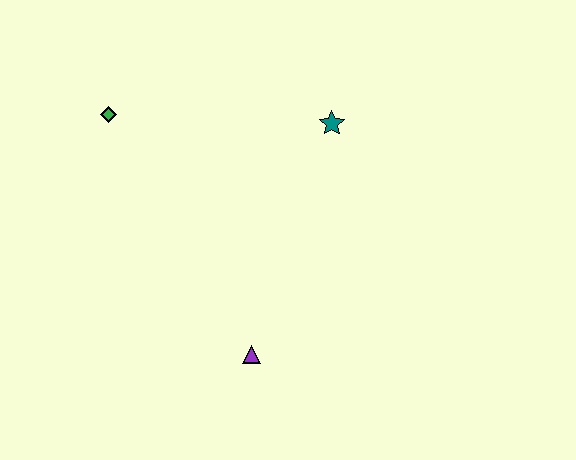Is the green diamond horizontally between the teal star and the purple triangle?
No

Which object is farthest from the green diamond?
The purple triangle is farthest from the green diamond.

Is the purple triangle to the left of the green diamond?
No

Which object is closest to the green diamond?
The teal star is closest to the green diamond.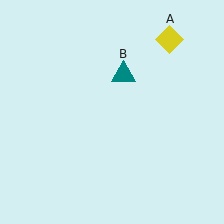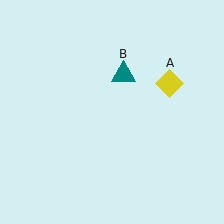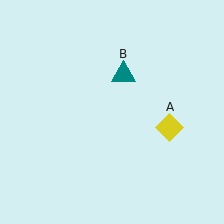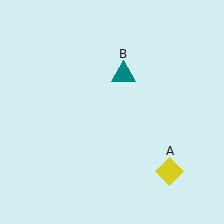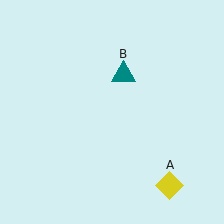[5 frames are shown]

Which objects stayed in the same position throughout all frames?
Teal triangle (object B) remained stationary.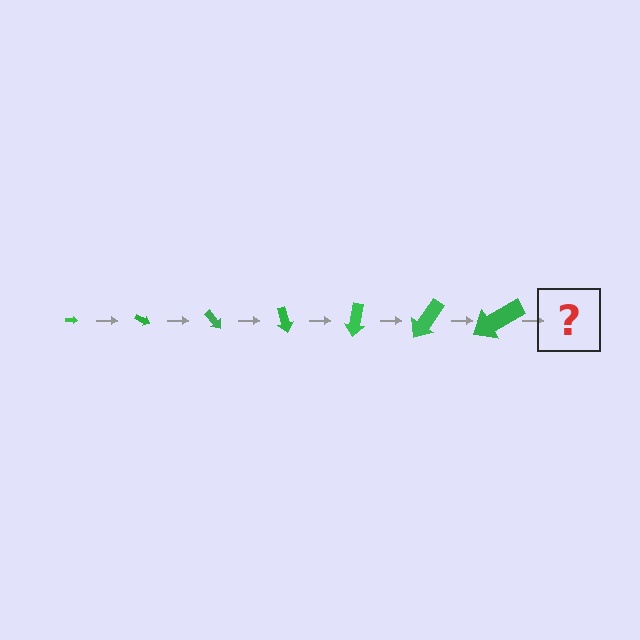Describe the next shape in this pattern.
It should be an arrow, larger than the previous one and rotated 175 degrees from the start.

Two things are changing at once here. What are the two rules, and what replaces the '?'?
The two rules are that the arrow grows larger each step and it rotates 25 degrees each step. The '?' should be an arrow, larger than the previous one and rotated 175 degrees from the start.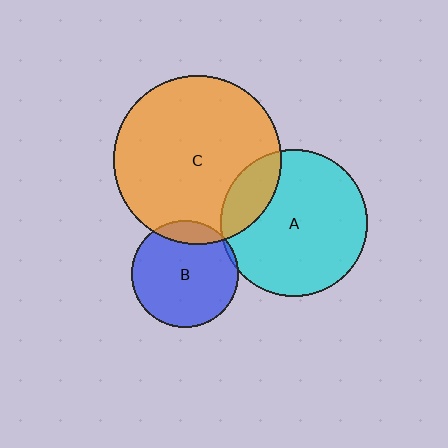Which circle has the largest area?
Circle C (orange).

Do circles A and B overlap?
Yes.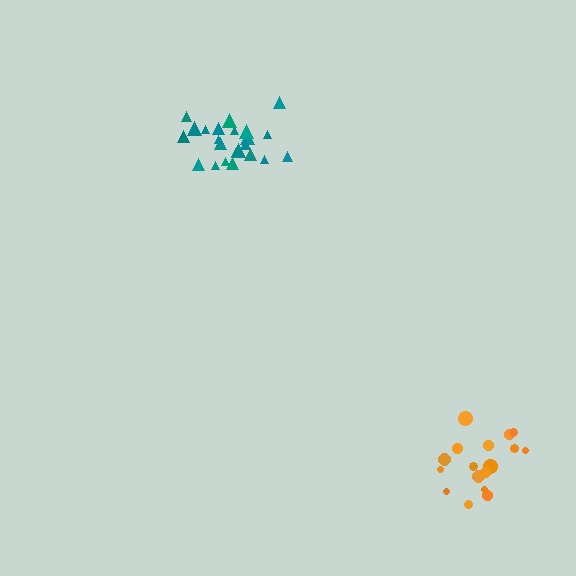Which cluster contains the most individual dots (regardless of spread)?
Teal (23).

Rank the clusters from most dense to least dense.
teal, orange.